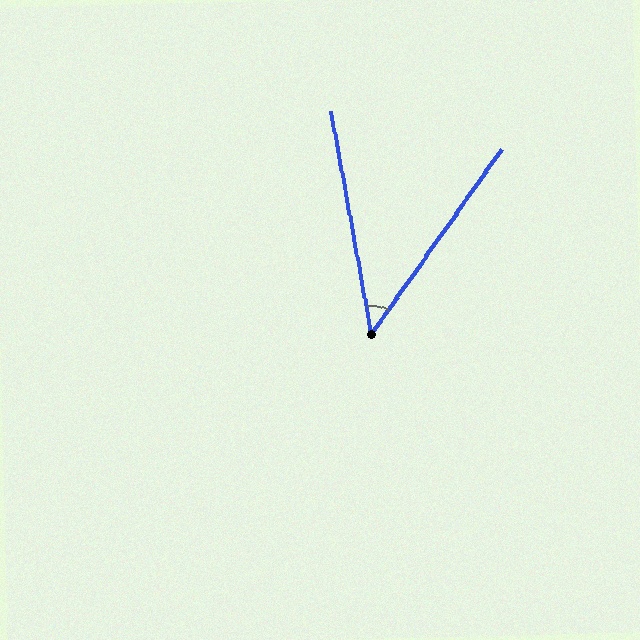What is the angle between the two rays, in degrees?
Approximately 45 degrees.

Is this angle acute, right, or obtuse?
It is acute.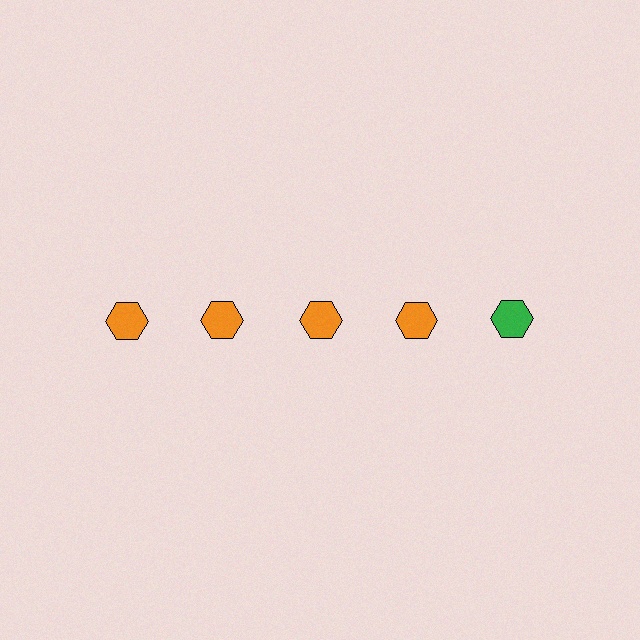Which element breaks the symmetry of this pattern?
The green hexagon in the top row, rightmost column breaks the symmetry. All other shapes are orange hexagons.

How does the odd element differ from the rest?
It has a different color: green instead of orange.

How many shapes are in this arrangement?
There are 5 shapes arranged in a grid pattern.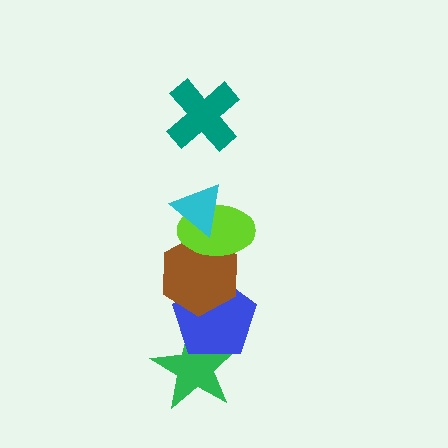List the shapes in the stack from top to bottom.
From top to bottom: the teal cross, the cyan triangle, the lime ellipse, the brown hexagon, the blue pentagon, the green star.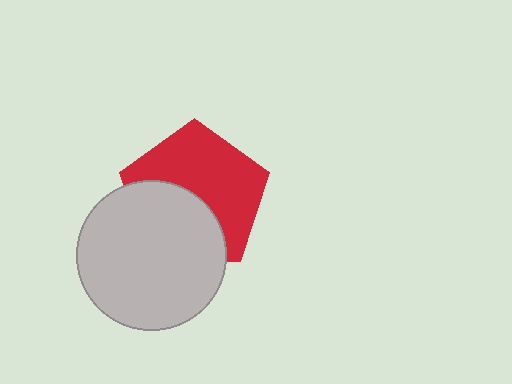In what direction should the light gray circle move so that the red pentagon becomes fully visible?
The light gray circle should move down. That is the shortest direction to clear the overlap and leave the red pentagon fully visible.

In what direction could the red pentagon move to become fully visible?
The red pentagon could move up. That would shift it out from behind the light gray circle entirely.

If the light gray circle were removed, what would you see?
You would see the complete red pentagon.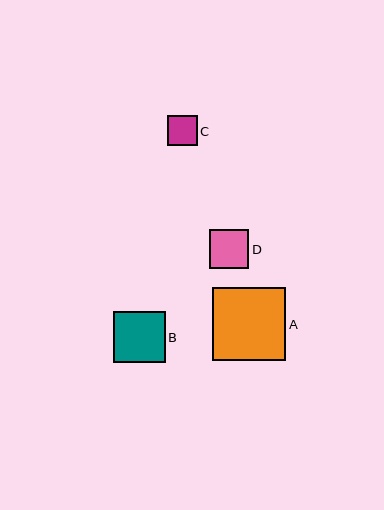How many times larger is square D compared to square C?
Square D is approximately 1.3 times the size of square C.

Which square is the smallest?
Square C is the smallest with a size of approximately 30 pixels.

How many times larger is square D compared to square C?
Square D is approximately 1.3 times the size of square C.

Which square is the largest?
Square A is the largest with a size of approximately 73 pixels.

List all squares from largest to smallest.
From largest to smallest: A, B, D, C.